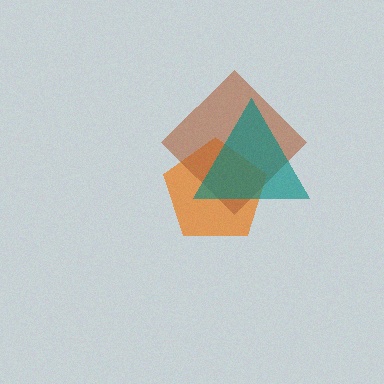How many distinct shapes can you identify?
There are 3 distinct shapes: an orange pentagon, a brown diamond, a teal triangle.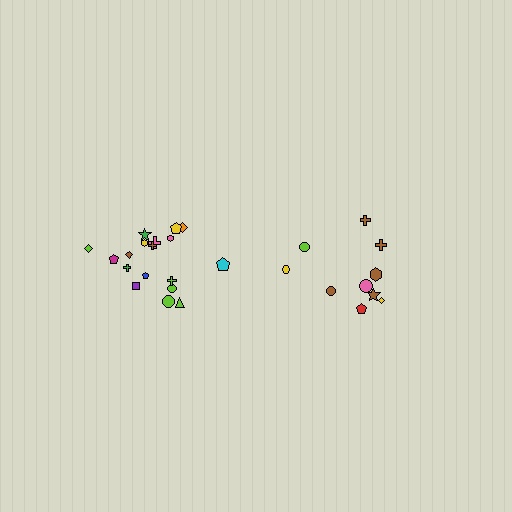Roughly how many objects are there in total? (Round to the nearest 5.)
Roughly 30 objects in total.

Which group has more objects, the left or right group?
The left group.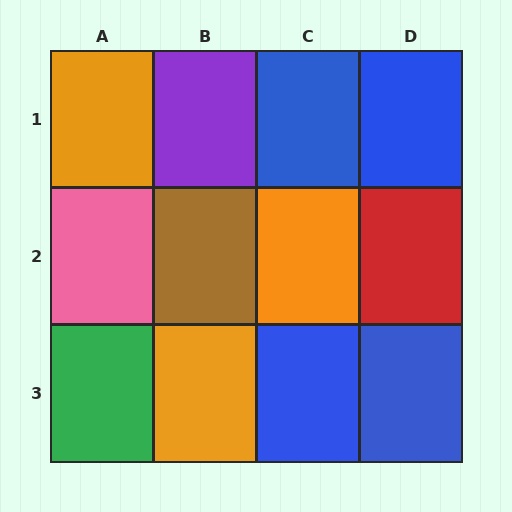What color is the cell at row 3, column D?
Blue.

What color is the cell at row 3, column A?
Green.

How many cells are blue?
4 cells are blue.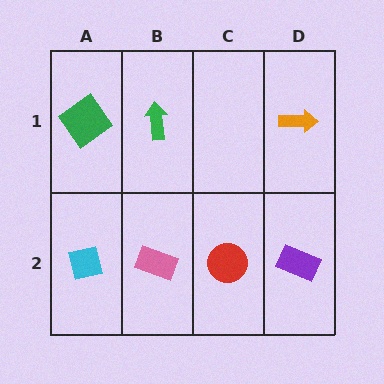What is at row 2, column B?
A pink rectangle.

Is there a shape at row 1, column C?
No, that cell is empty.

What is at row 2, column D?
A purple rectangle.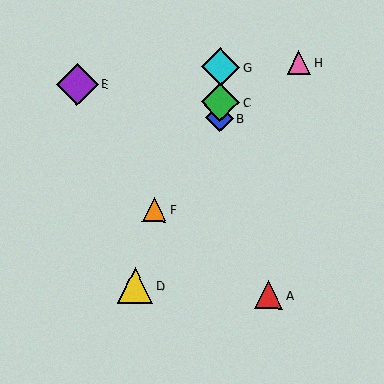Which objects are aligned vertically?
Objects B, C, G are aligned vertically.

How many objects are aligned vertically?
3 objects (B, C, G) are aligned vertically.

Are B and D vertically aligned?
No, B is at x≈220 and D is at x≈135.